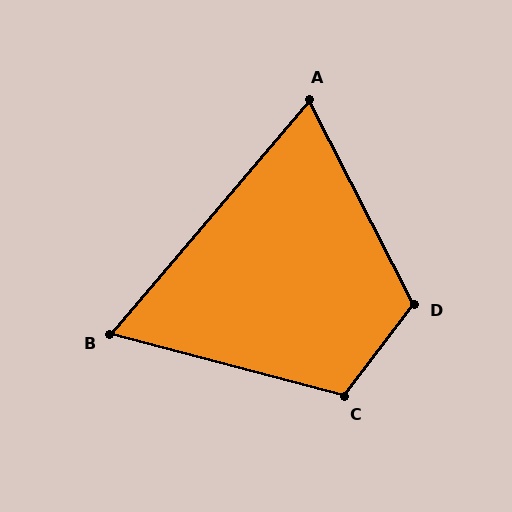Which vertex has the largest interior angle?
D, at approximately 116 degrees.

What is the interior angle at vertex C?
Approximately 113 degrees (obtuse).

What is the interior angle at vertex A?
Approximately 67 degrees (acute).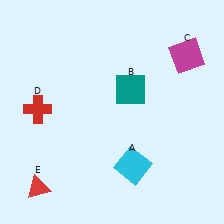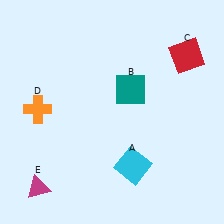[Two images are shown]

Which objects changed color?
C changed from magenta to red. D changed from red to orange. E changed from red to magenta.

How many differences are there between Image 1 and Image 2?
There are 3 differences between the two images.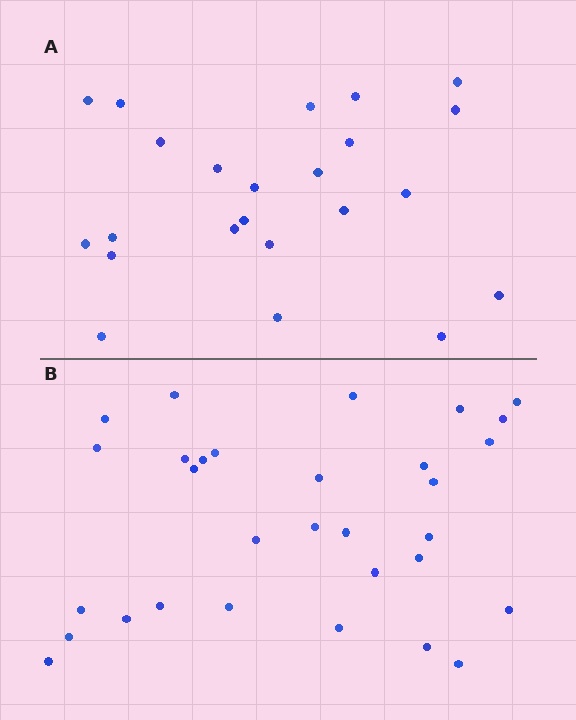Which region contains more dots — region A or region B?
Region B (the bottom region) has more dots.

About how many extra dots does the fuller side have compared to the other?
Region B has roughly 8 or so more dots than region A.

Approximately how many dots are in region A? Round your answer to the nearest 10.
About 20 dots. (The exact count is 23, which rounds to 20.)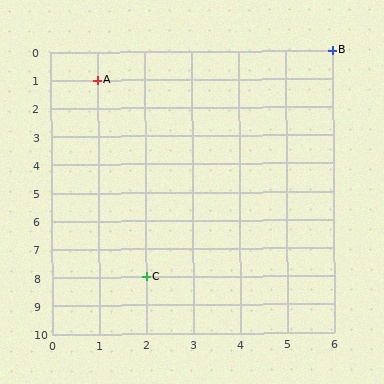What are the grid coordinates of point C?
Point C is at grid coordinates (2, 8).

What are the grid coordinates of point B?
Point B is at grid coordinates (6, 0).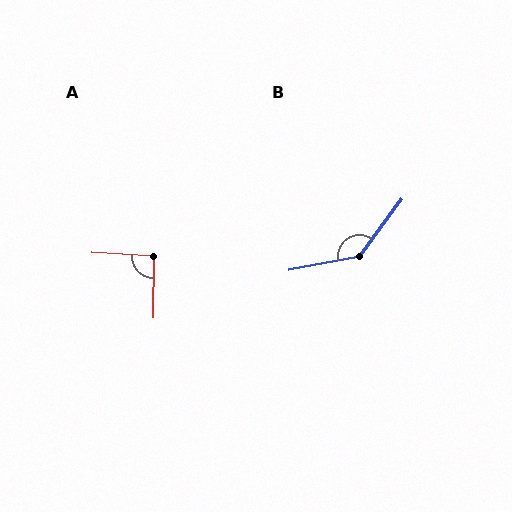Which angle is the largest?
B, at approximately 138 degrees.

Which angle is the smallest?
A, at approximately 92 degrees.